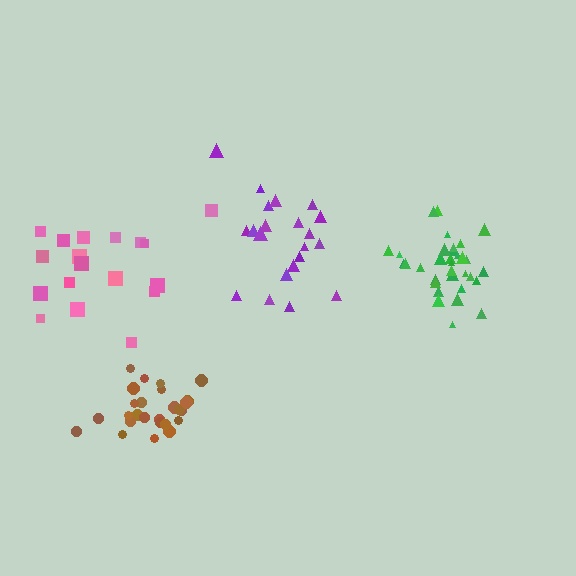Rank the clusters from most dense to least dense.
green, brown, purple, pink.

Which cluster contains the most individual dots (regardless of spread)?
Green (33).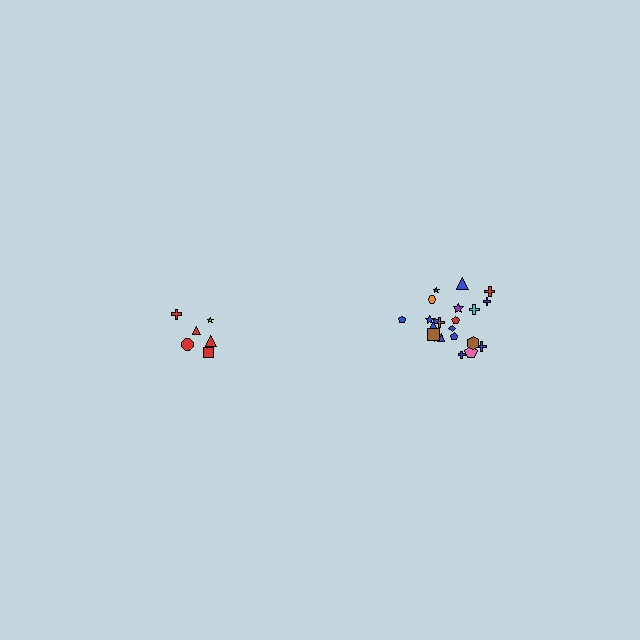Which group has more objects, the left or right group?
The right group.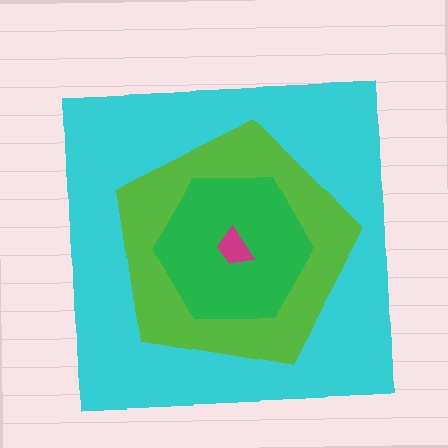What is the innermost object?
The magenta trapezoid.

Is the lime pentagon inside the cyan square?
Yes.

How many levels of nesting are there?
4.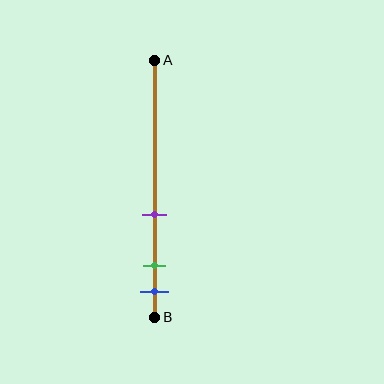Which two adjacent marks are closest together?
The green and blue marks are the closest adjacent pair.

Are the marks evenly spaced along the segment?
No, the marks are not evenly spaced.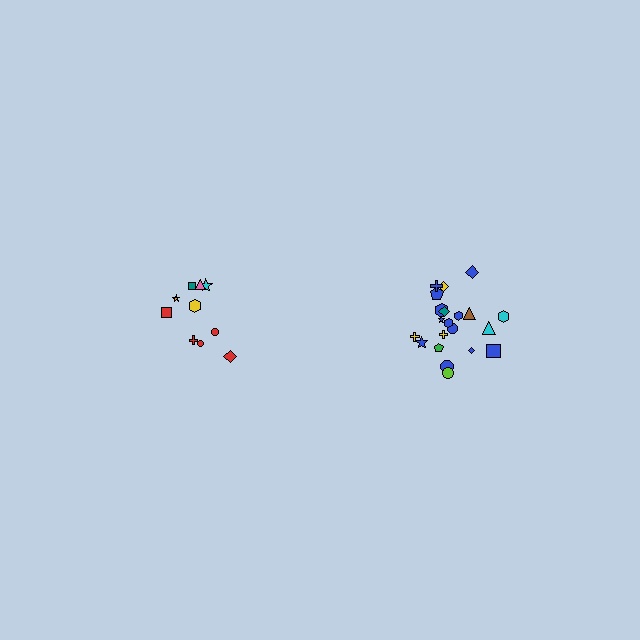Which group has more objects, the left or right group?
The right group.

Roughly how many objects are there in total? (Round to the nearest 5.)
Roughly 30 objects in total.